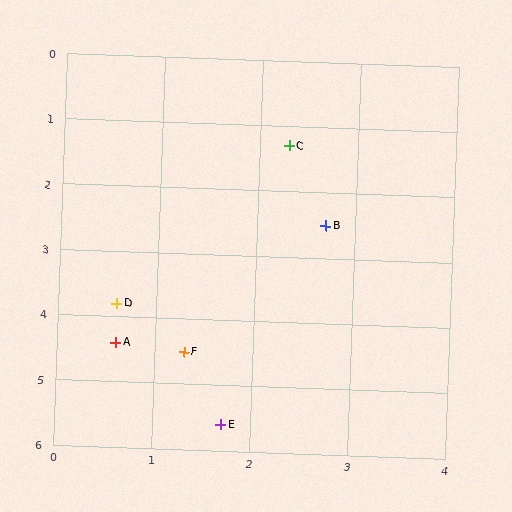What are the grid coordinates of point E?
Point E is at approximately (1.7, 5.6).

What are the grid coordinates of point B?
Point B is at approximately (2.7, 2.5).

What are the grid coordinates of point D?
Point D is at approximately (0.6, 3.8).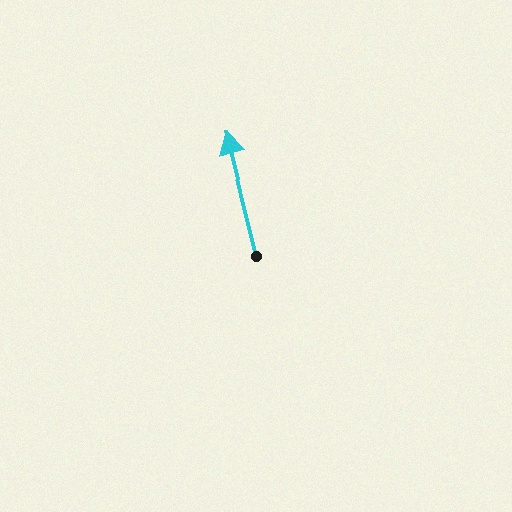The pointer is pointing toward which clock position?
Roughly 12 o'clock.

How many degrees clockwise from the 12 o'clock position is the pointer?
Approximately 346 degrees.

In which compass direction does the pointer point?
North.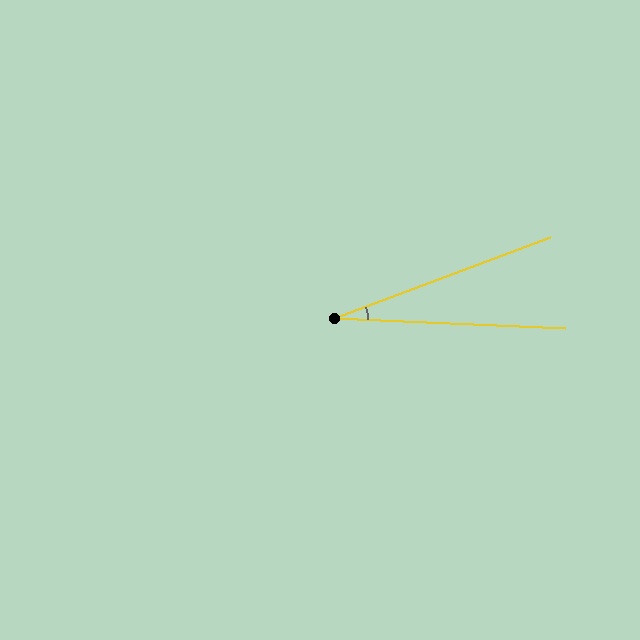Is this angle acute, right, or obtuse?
It is acute.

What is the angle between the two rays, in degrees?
Approximately 23 degrees.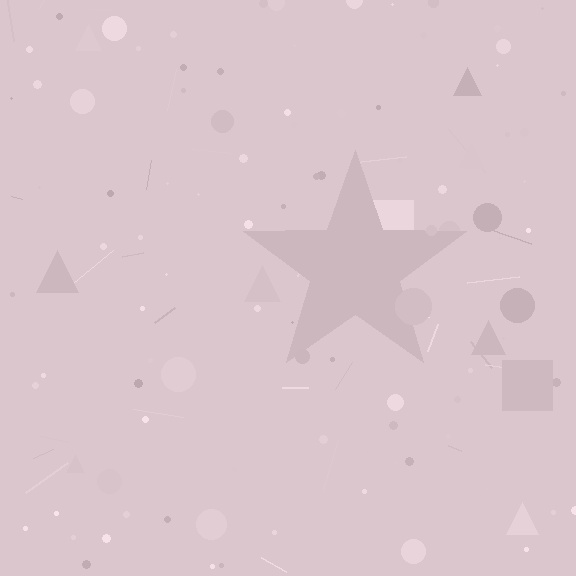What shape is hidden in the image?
A star is hidden in the image.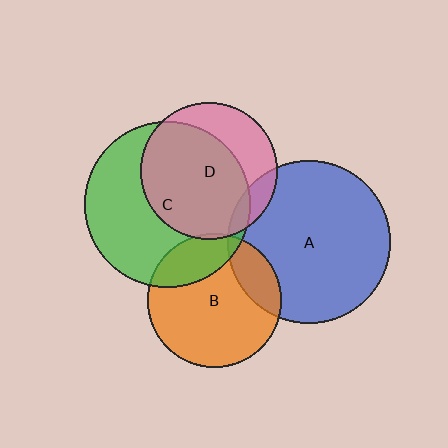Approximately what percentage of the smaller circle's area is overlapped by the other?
Approximately 20%.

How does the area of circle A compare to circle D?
Approximately 1.4 times.